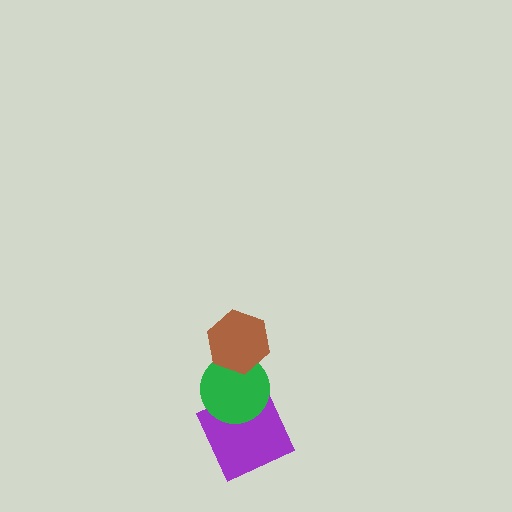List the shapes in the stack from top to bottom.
From top to bottom: the brown hexagon, the green circle, the purple square.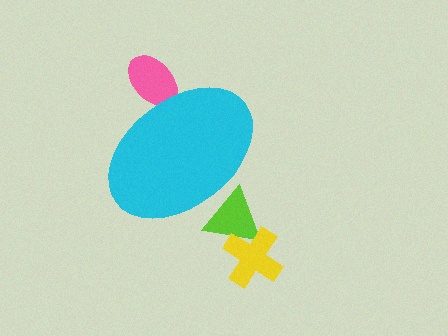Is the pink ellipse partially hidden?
Yes, the pink ellipse is partially hidden behind the cyan ellipse.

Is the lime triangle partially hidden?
Yes, the lime triangle is partially hidden behind the cyan ellipse.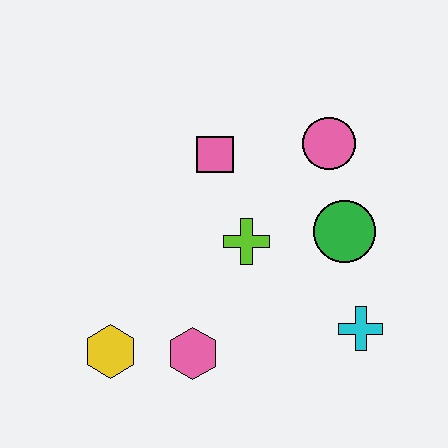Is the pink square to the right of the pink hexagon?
Yes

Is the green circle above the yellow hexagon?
Yes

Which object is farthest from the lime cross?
The yellow hexagon is farthest from the lime cross.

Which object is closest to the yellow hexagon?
The pink hexagon is closest to the yellow hexagon.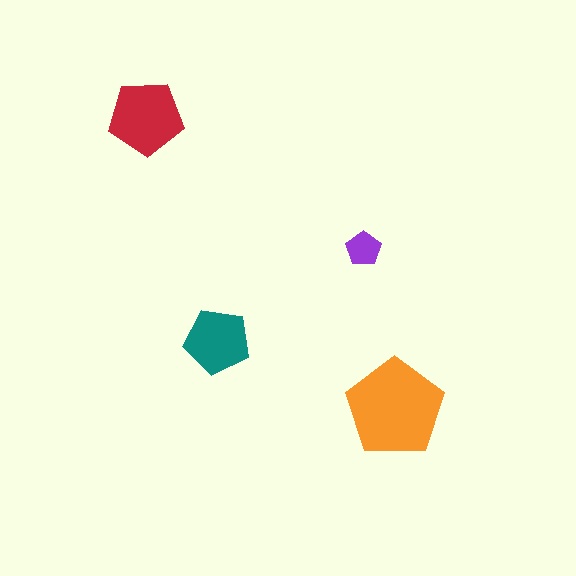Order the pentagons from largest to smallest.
the orange one, the red one, the teal one, the purple one.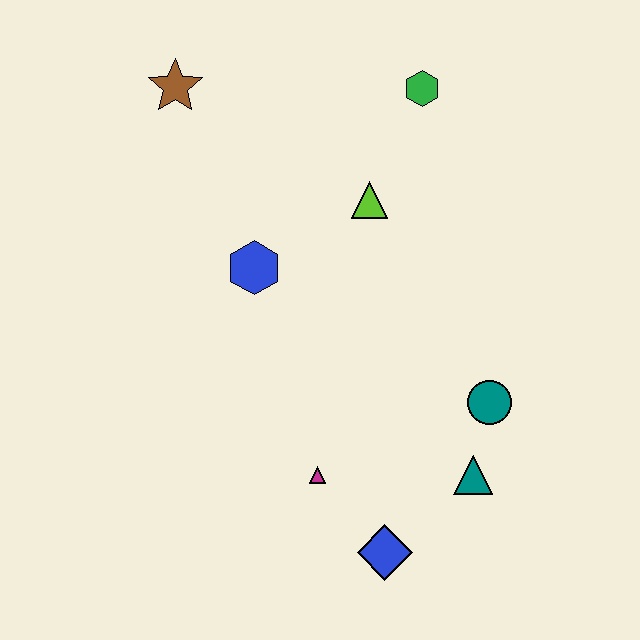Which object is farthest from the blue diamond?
The brown star is farthest from the blue diamond.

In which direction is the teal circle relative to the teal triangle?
The teal circle is above the teal triangle.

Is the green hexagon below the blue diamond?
No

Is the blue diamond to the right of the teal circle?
No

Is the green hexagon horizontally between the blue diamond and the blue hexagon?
No